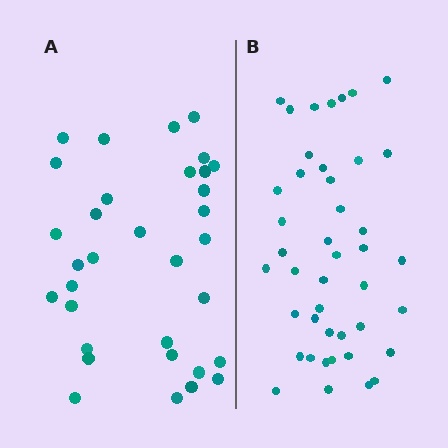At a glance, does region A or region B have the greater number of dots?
Region B (the right region) has more dots.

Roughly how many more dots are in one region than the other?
Region B has roughly 10 or so more dots than region A.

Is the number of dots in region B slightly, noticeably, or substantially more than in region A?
Region B has noticeably more, but not dramatically so. The ratio is roughly 1.3 to 1.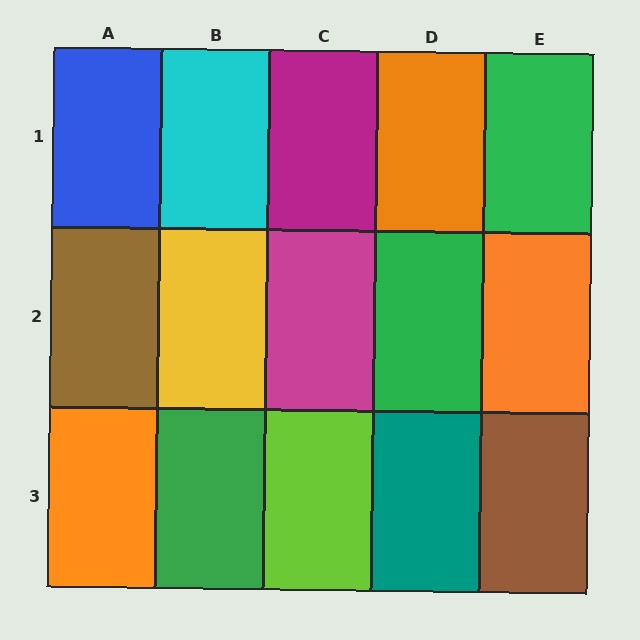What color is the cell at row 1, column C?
Magenta.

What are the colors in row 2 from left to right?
Brown, yellow, magenta, green, orange.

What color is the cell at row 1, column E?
Green.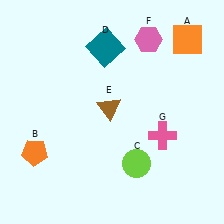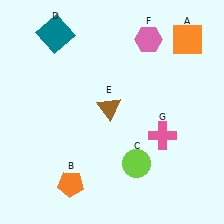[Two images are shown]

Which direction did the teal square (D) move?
The teal square (D) moved left.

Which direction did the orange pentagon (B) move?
The orange pentagon (B) moved right.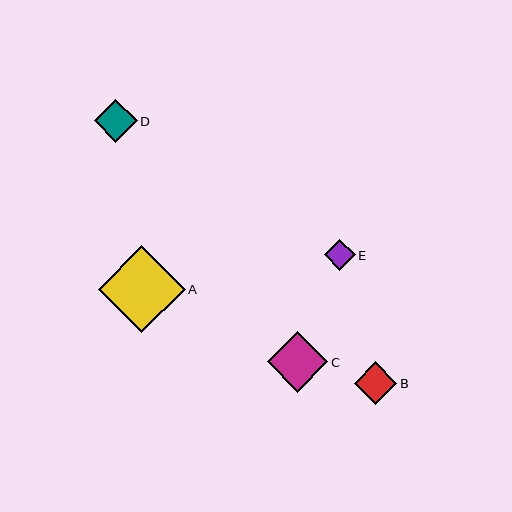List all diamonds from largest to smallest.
From largest to smallest: A, C, D, B, E.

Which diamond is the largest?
Diamond A is the largest with a size of approximately 87 pixels.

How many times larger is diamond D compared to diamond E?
Diamond D is approximately 1.4 times the size of diamond E.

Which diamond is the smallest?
Diamond E is the smallest with a size of approximately 31 pixels.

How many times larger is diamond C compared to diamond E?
Diamond C is approximately 2.0 times the size of diamond E.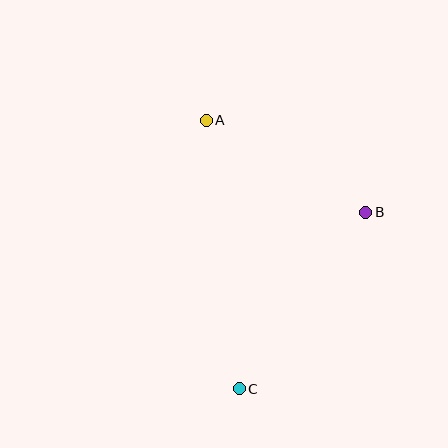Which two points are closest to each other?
Points A and B are closest to each other.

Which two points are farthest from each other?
Points A and C are farthest from each other.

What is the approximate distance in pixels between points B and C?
The distance between B and C is approximately 217 pixels.